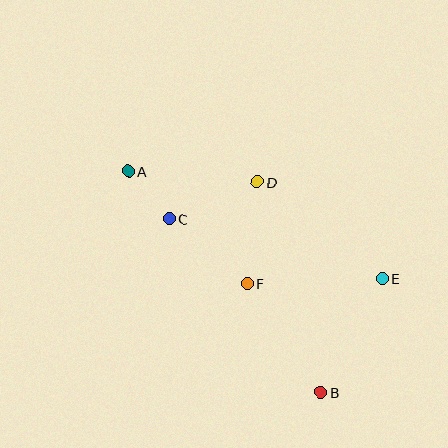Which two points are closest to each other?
Points A and C are closest to each other.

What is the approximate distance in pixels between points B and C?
The distance between B and C is approximately 230 pixels.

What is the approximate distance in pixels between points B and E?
The distance between B and E is approximately 129 pixels.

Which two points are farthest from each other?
Points A and B are farthest from each other.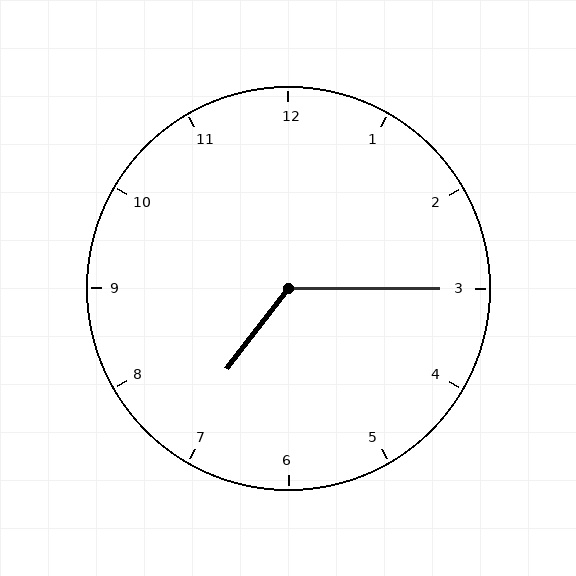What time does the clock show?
7:15.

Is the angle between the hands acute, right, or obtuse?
It is obtuse.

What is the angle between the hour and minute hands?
Approximately 128 degrees.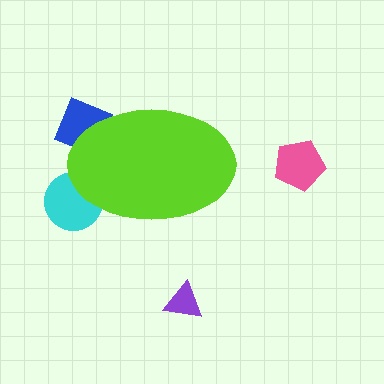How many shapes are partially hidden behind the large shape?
2 shapes are partially hidden.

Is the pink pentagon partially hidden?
No, the pink pentagon is fully visible.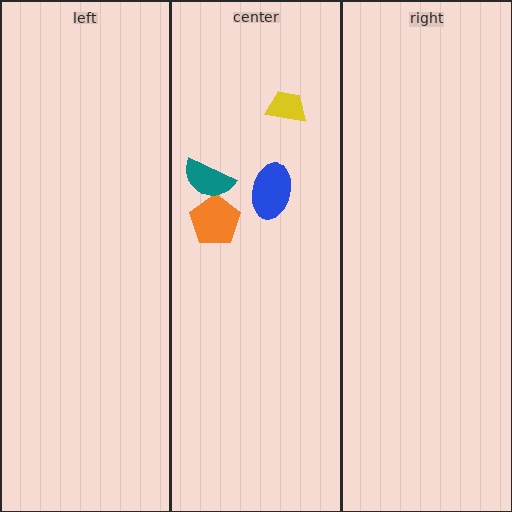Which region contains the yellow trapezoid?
The center region.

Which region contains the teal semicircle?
The center region.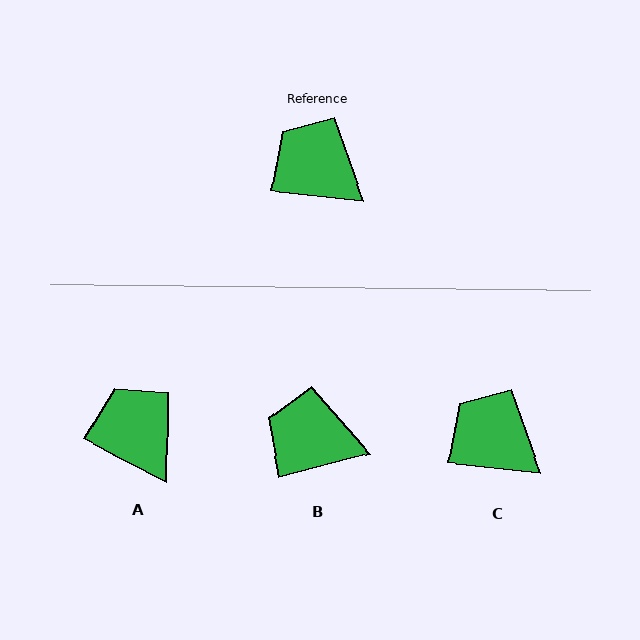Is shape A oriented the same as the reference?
No, it is off by about 21 degrees.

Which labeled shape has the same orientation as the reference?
C.